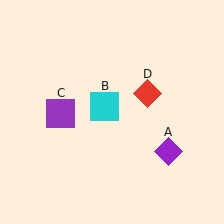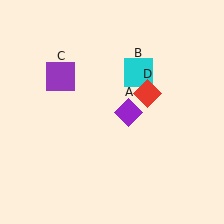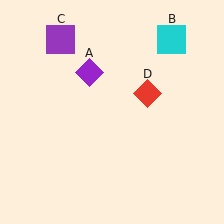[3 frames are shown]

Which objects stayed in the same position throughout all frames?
Red diamond (object D) remained stationary.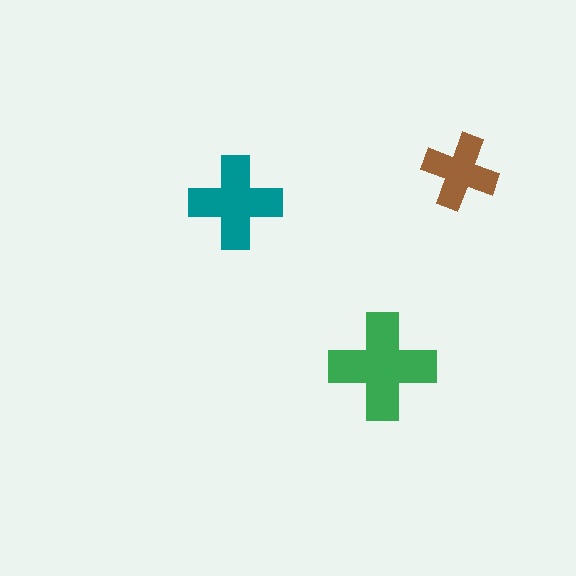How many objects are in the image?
There are 3 objects in the image.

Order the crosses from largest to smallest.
the green one, the teal one, the brown one.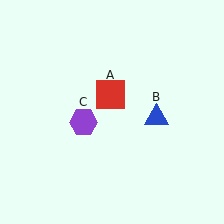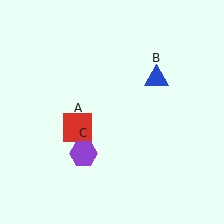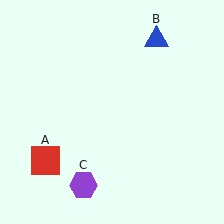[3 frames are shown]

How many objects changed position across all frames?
3 objects changed position: red square (object A), blue triangle (object B), purple hexagon (object C).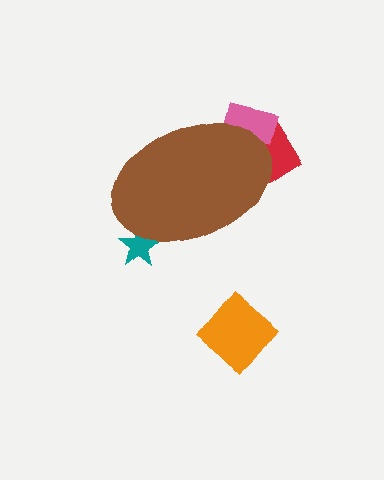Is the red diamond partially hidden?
Yes, the red diamond is partially hidden behind the brown ellipse.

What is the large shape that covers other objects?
A brown ellipse.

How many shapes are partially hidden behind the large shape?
3 shapes are partially hidden.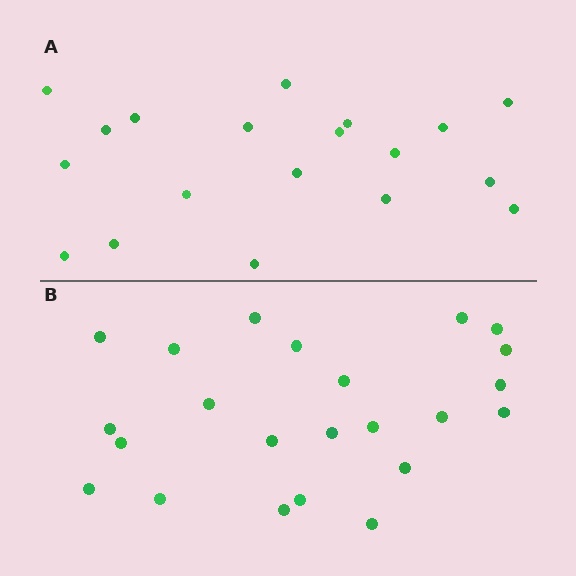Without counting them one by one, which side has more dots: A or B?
Region B (the bottom region) has more dots.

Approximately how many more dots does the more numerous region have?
Region B has about 4 more dots than region A.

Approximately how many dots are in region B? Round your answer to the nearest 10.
About 20 dots. (The exact count is 23, which rounds to 20.)